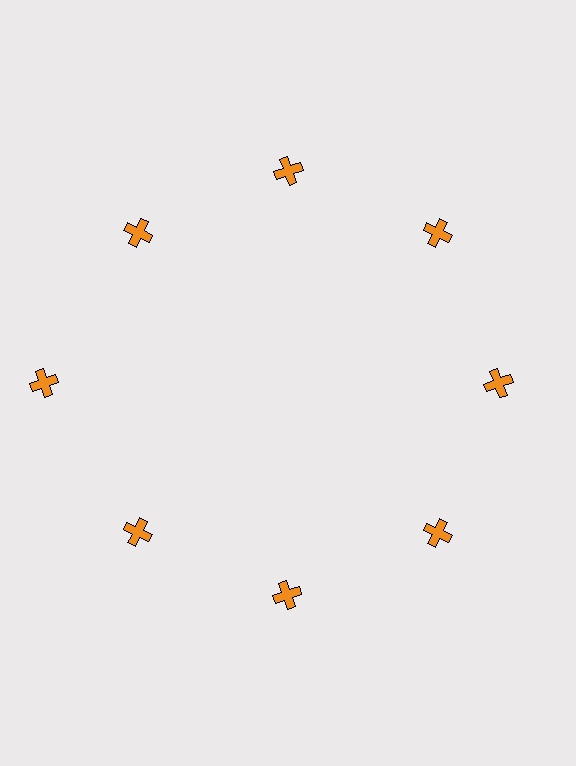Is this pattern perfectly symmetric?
No. The 8 orange crosses are arranged in a ring, but one element near the 9 o'clock position is pushed outward from the center, breaking the 8-fold rotational symmetry.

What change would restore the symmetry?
The symmetry would be restored by moving it inward, back onto the ring so that all 8 crosses sit at equal angles and equal distance from the center.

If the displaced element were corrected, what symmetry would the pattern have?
It would have 8-fold rotational symmetry — the pattern would map onto itself every 45 degrees.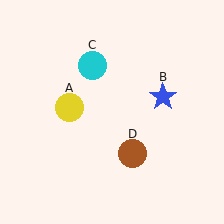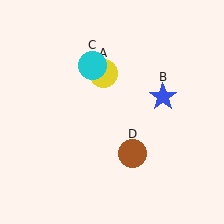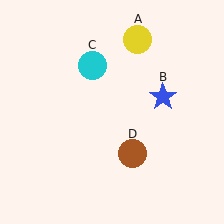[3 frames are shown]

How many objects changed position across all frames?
1 object changed position: yellow circle (object A).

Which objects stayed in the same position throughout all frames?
Blue star (object B) and cyan circle (object C) and brown circle (object D) remained stationary.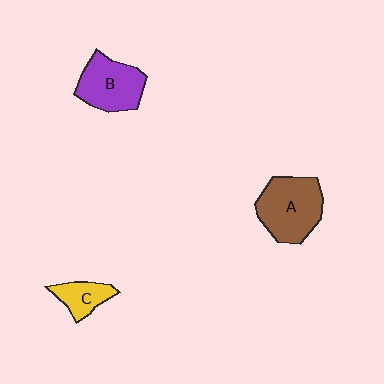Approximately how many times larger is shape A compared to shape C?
Approximately 2.2 times.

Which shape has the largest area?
Shape A (brown).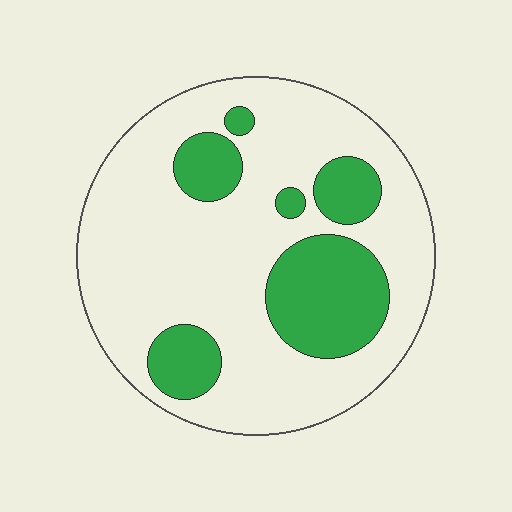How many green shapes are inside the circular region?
6.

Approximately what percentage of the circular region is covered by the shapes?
Approximately 25%.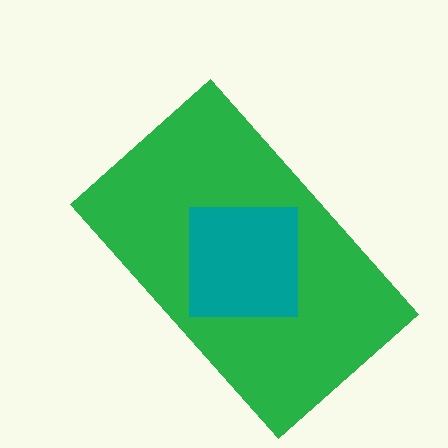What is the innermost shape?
The teal square.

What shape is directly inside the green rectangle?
The teal square.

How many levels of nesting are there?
2.